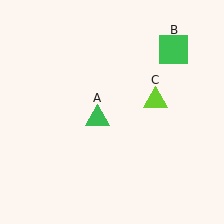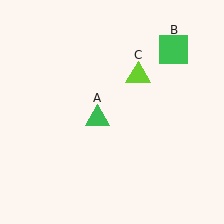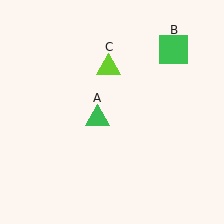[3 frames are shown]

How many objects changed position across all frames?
1 object changed position: lime triangle (object C).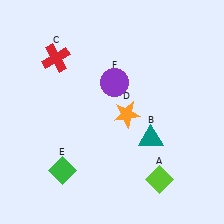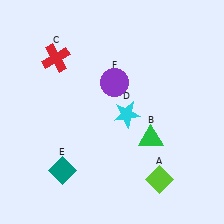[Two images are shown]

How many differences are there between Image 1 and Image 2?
There are 3 differences between the two images.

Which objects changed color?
B changed from teal to green. D changed from orange to cyan. E changed from green to teal.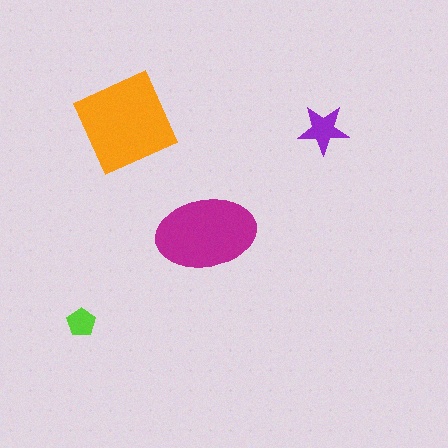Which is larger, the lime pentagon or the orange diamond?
The orange diamond.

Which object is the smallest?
The lime pentagon.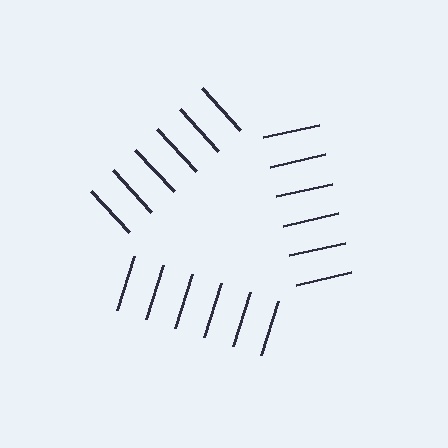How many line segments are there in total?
18 — 6 along each of the 3 edges.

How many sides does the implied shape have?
3 sides — the line-ends trace a triangle.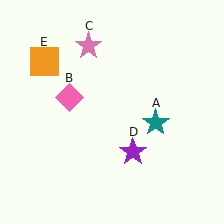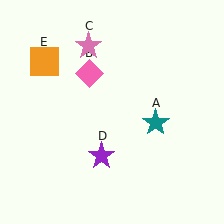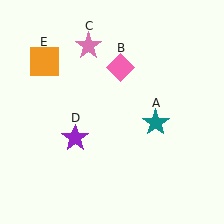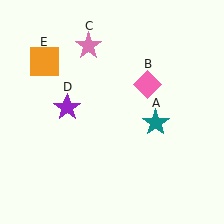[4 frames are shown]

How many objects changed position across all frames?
2 objects changed position: pink diamond (object B), purple star (object D).